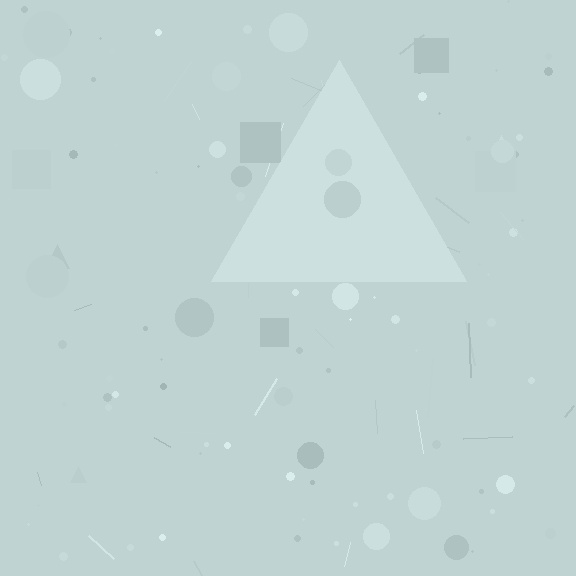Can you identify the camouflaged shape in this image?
The camouflaged shape is a triangle.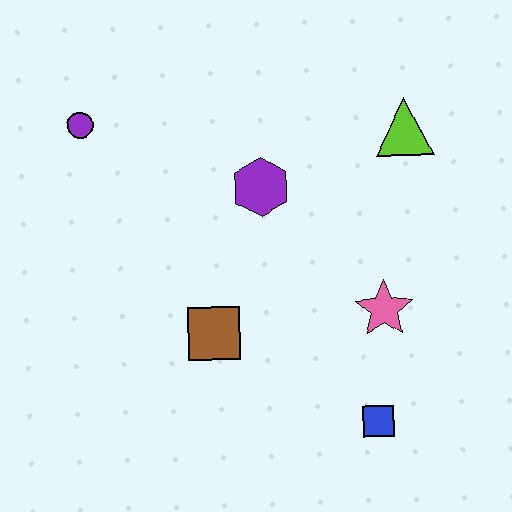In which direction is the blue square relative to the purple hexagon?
The blue square is below the purple hexagon.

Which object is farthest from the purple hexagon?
The blue square is farthest from the purple hexagon.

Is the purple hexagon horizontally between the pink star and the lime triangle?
No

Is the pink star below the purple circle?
Yes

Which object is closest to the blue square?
The pink star is closest to the blue square.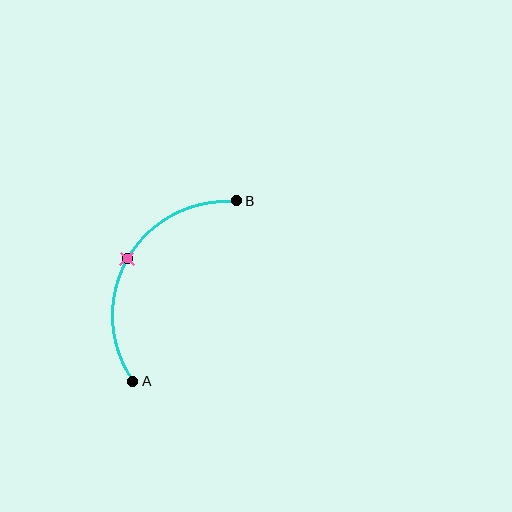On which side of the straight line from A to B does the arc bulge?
The arc bulges to the left of the straight line connecting A and B.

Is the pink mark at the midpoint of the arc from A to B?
Yes. The pink mark lies on the arc at equal arc-length from both A and B — it is the arc midpoint.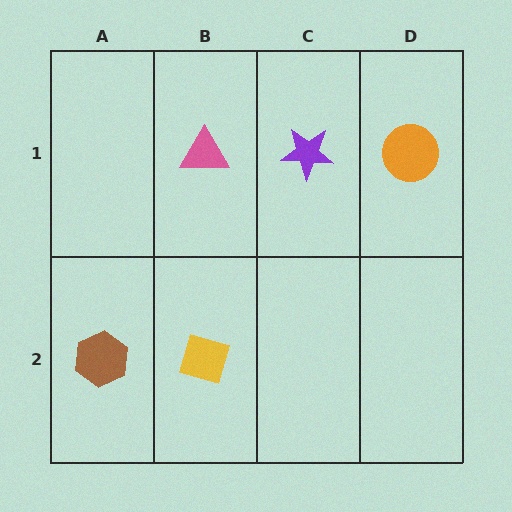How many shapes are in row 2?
2 shapes.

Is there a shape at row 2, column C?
No, that cell is empty.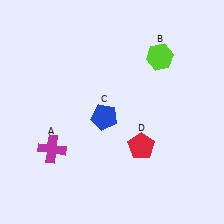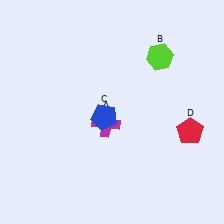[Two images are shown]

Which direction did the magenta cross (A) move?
The magenta cross (A) moved right.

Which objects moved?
The objects that moved are: the magenta cross (A), the red pentagon (D).